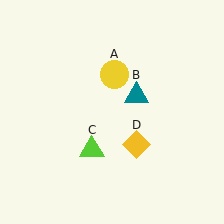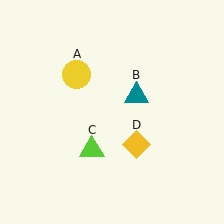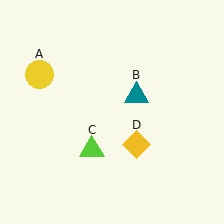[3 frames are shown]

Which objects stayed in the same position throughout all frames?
Teal triangle (object B) and lime triangle (object C) and yellow diamond (object D) remained stationary.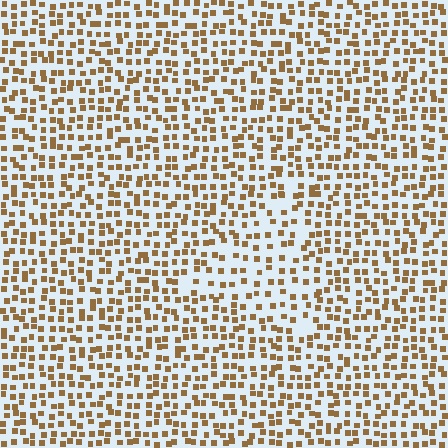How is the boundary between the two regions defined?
The boundary is defined by a change in element density (approximately 1.6x ratio). All elements are the same color, size, and shape.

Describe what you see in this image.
The image contains small brown elements arranged at two different densities. A triangle-shaped region is visible where the elements are less densely packed than the surrounding area.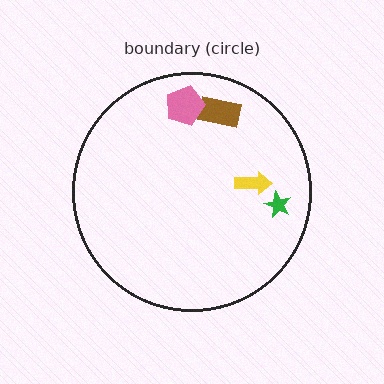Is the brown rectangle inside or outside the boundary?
Inside.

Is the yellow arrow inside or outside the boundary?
Inside.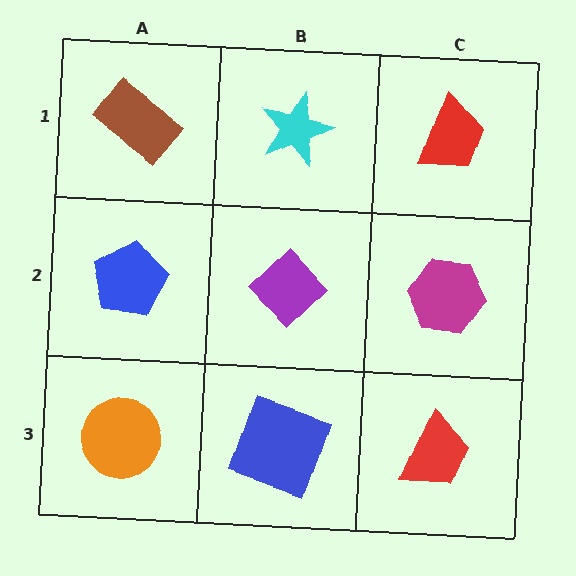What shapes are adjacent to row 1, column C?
A magenta hexagon (row 2, column C), a cyan star (row 1, column B).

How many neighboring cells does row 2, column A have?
3.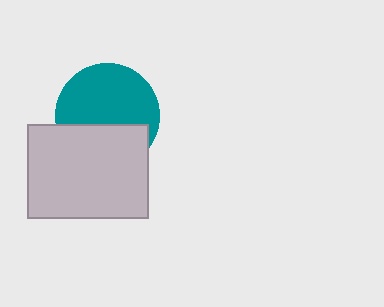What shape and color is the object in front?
The object in front is a light gray rectangle.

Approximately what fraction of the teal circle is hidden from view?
Roughly 40% of the teal circle is hidden behind the light gray rectangle.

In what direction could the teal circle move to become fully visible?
The teal circle could move up. That would shift it out from behind the light gray rectangle entirely.